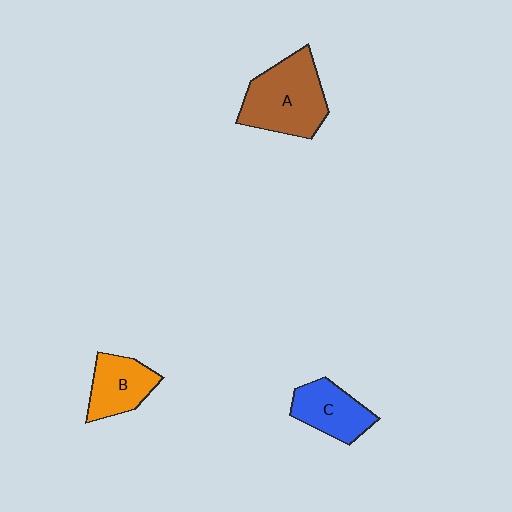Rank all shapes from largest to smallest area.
From largest to smallest: A (brown), C (blue), B (orange).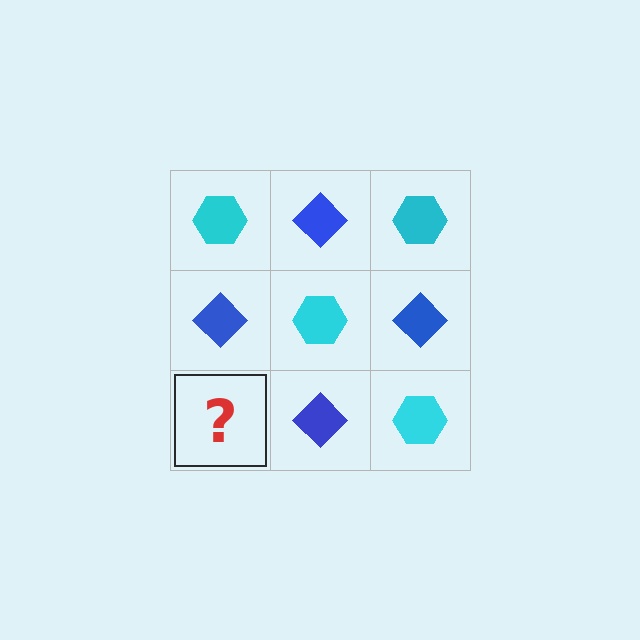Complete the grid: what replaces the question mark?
The question mark should be replaced with a cyan hexagon.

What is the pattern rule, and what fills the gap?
The rule is that it alternates cyan hexagon and blue diamond in a checkerboard pattern. The gap should be filled with a cyan hexagon.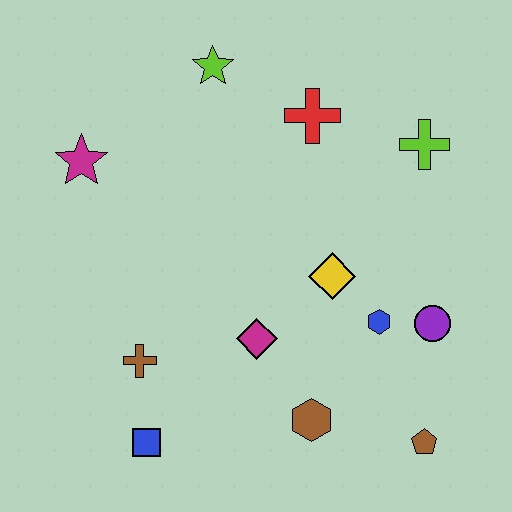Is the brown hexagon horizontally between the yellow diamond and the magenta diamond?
Yes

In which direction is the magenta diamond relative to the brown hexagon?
The magenta diamond is above the brown hexagon.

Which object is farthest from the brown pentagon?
The magenta star is farthest from the brown pentagon.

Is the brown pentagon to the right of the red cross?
Yes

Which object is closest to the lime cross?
The red cross is closest to the lime cross.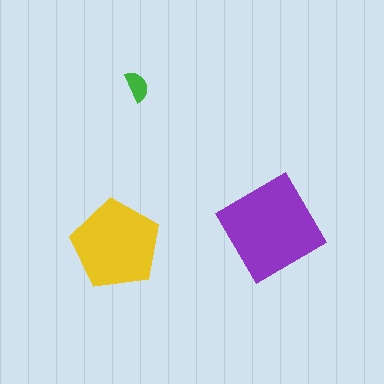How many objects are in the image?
There are 3 objects in the image.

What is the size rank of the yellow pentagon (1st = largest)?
2nd.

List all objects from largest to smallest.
The purple diamond, the yellow pentagon, the green semicircle.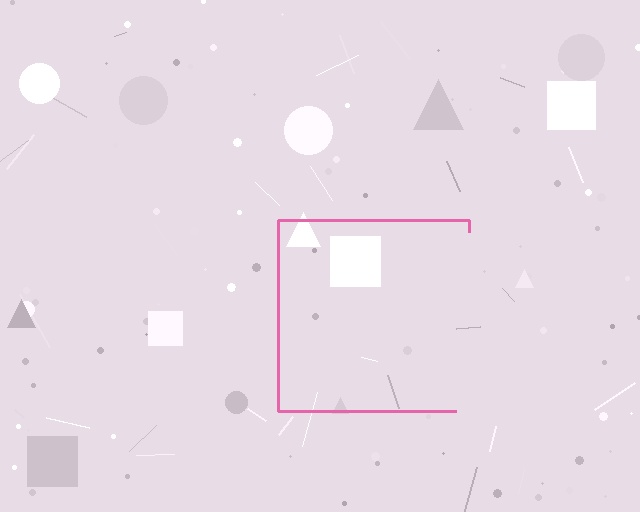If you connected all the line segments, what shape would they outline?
They would outline a square.